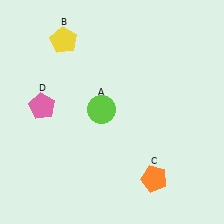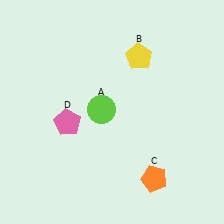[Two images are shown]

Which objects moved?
The objects that moved are: the yellow pentagon (B), the pink pentagon (D).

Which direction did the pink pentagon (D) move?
The pink pentagon (D) moved right.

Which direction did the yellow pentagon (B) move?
The yellow pentagon (B) moved right.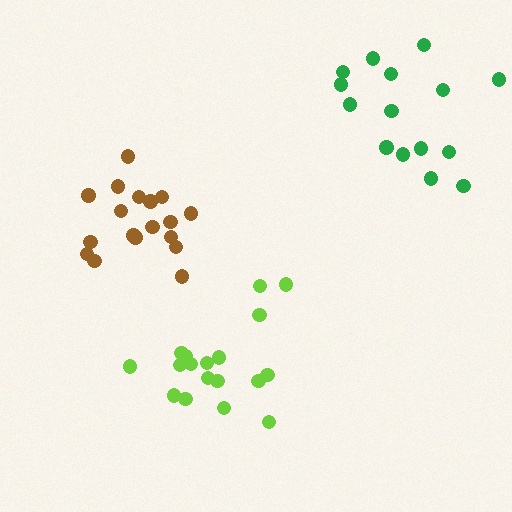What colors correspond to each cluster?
The clusters are colored: brown, green, lime.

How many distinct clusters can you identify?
There are 3 distinct clusters.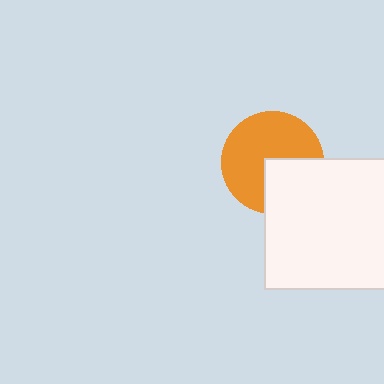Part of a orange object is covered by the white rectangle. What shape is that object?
It is a circle.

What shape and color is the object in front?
The object in front is a white rectangle.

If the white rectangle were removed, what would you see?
You would see the complete orange circle.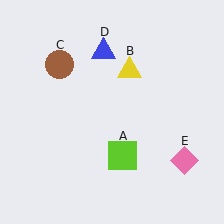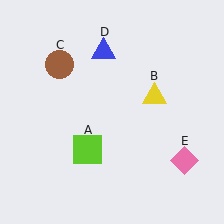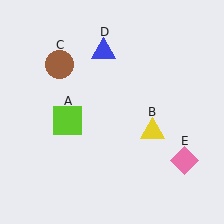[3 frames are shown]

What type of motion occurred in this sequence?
The lime square (object A), yellow triangle (object B) rotated clockwise around the center of the scene.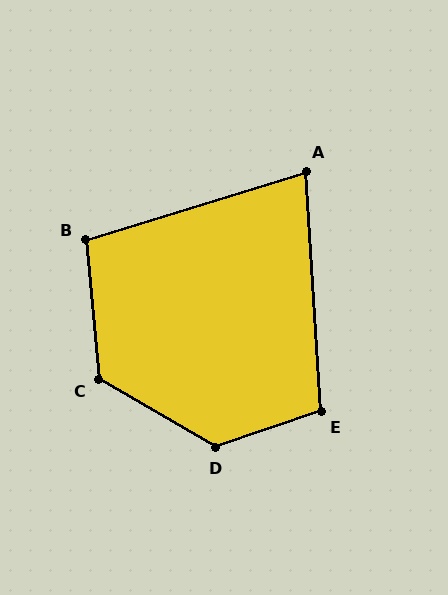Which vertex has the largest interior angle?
D, at approximately 131 degrees.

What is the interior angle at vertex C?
Approximately 125 degrees (obtuse).